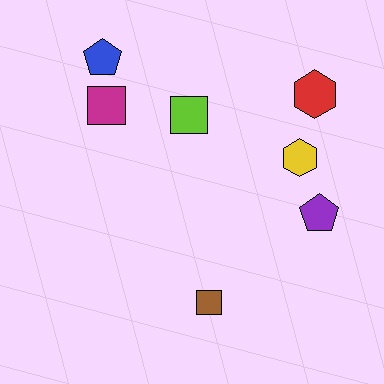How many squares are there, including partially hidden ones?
There are 3 squares.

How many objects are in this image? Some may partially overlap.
There are 7 objects.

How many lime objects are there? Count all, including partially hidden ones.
There is 1 lime object.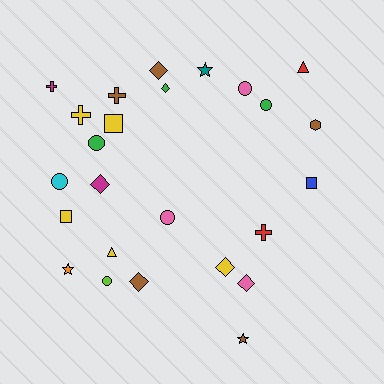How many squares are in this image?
There are 3 squares.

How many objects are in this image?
There are 25 objects.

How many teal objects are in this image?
There is 1 teal object.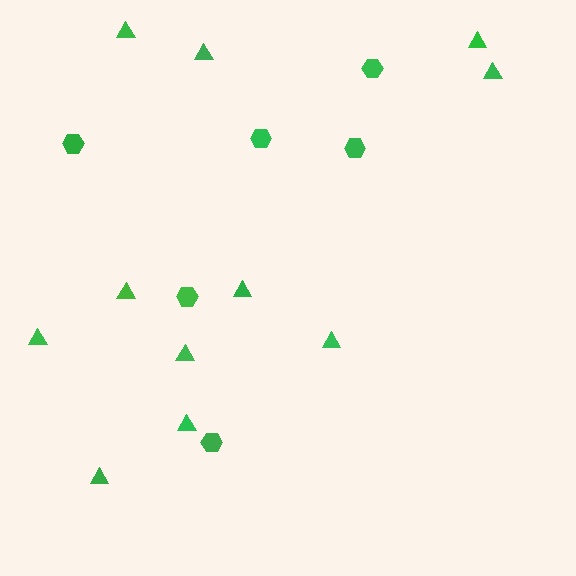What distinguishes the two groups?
There are 2 groups: one group of triangles (11) and one group of hexagons (6).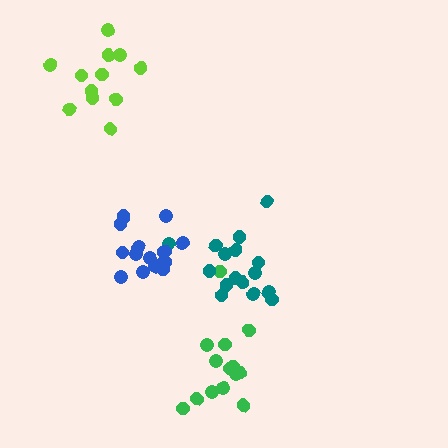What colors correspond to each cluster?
The clusters are colored: lime, green, teal, blue.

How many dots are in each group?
Group 1: 12 dots, Group 2: 14 dots, Group 3: 16 dots, Group 4: 17 dots (59 total).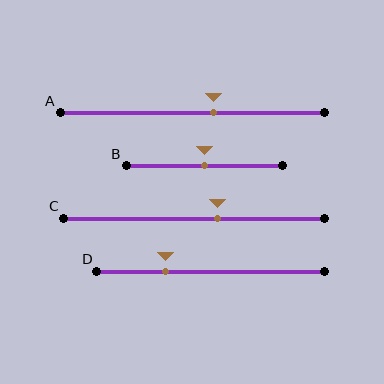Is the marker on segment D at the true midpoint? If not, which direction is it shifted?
No, the marker on segment D is shifted to the left by about 20% of the segment length.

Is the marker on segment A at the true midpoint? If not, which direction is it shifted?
No, the marker on segment A is shifted to the right by about 8% of the segment length.